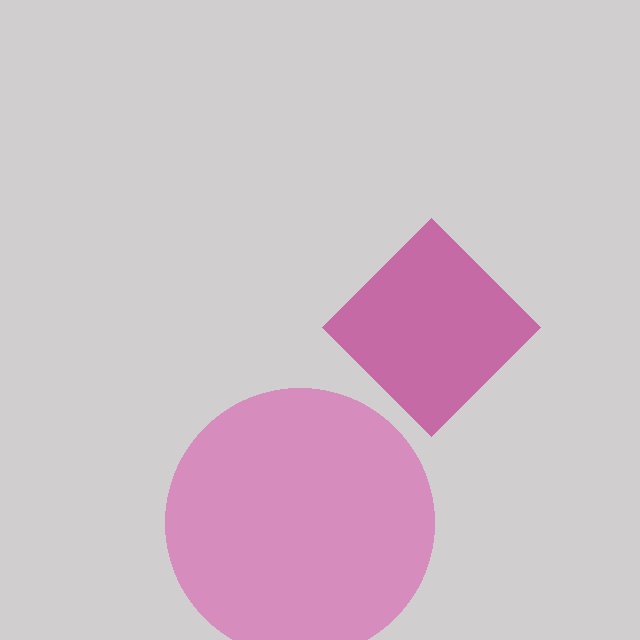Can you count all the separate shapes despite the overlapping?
Yes, there are 2 separate shapes.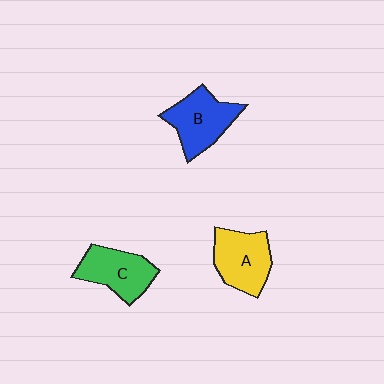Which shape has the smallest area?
Shape C (green).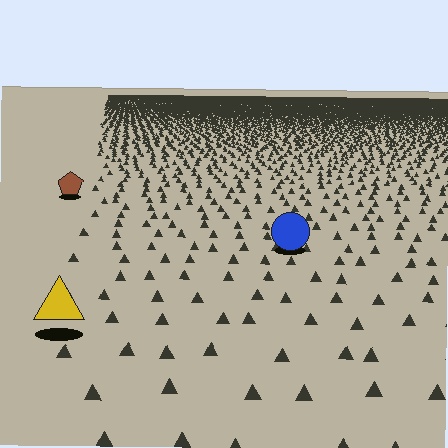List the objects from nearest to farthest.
From nearest to farthest: the yellow triangle, the blue circle, the brown pentagon.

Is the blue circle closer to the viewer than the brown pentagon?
Yes. The blue circle is closer — you can tell from the texture gradient: the ground texture is coarser near it.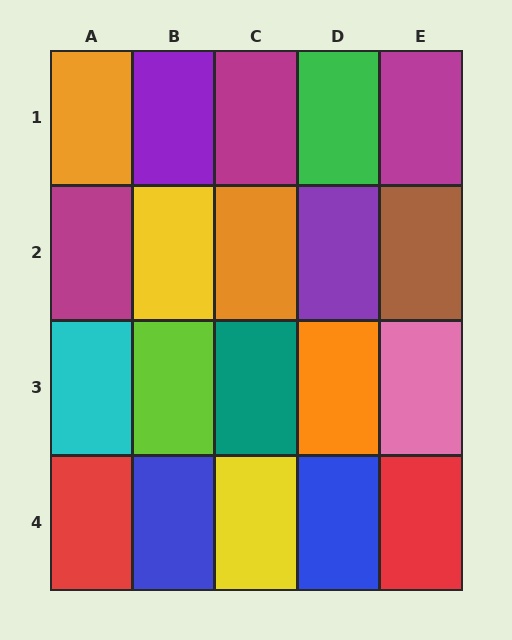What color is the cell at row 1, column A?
Orange.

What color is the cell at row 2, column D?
Purple.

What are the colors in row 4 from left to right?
Red, blue, yellow, blue, red.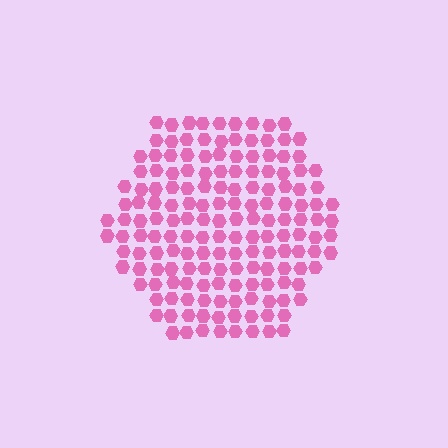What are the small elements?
The small elements are hexagons.